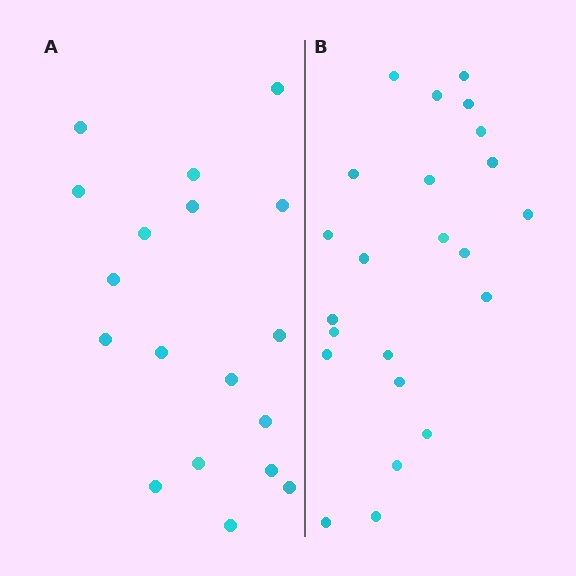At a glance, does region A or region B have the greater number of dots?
Region B (the right region) has more dots.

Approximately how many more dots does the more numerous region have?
Region B has about 5 more dots than region A.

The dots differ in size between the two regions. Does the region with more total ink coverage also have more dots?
No. Region A has more total ink coverage because its dots are larger, but region B actually contains more individual dots. Total area can be misleading — the number of items is what matters here.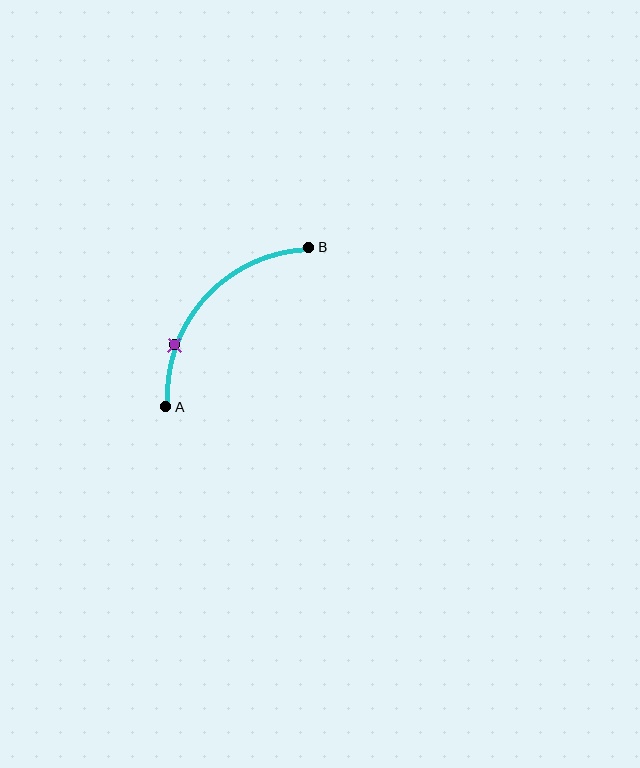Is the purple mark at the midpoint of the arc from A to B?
No. The purple mark lies on the arc but is closer to endpoint A. The arc midpoint would be at the point on the curve equidistant along the arc from both A and B.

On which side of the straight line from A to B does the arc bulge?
The arc bulges above and to the left of the straight line connecting A and B.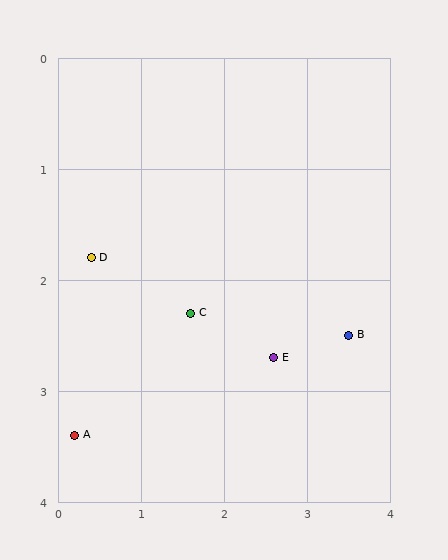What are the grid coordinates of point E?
Point E is at approximately (2.6, 2.7).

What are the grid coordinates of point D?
Point D is at approximately (0.4, 1.8).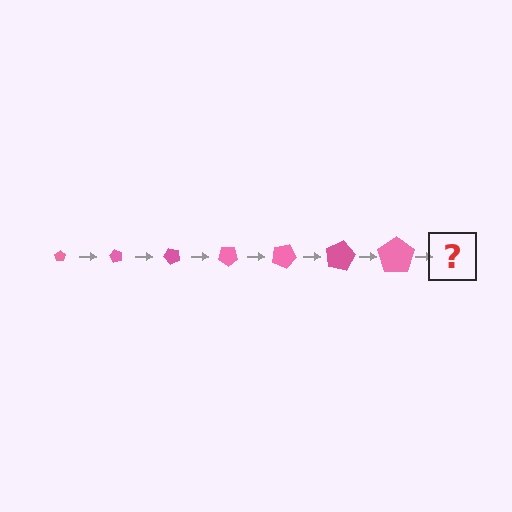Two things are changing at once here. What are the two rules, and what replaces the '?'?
The two rules are that the pentagon grows larger each step and it rotates 60 degrees each step. The '?' should be a pentagon, larger than the previous one and rotated 420 degrees from the start.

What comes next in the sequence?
The next element should be a pentagon, larger than the previous one and rotated 420 degrees from the start.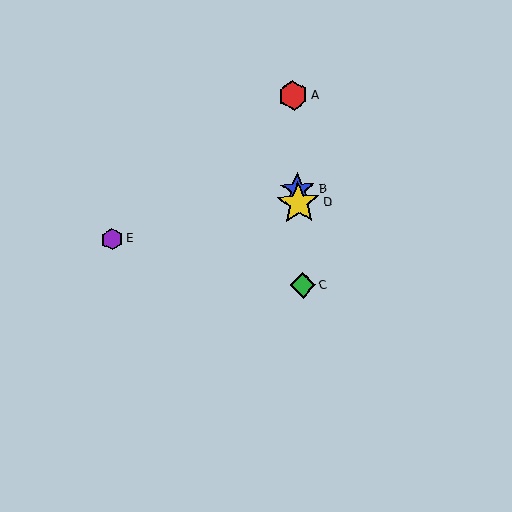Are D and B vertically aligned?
Yes, both are at x≈299.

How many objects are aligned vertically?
4 objects (A, B, C, D) are aligned vertically.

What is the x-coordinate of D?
Object D is at x≈299.